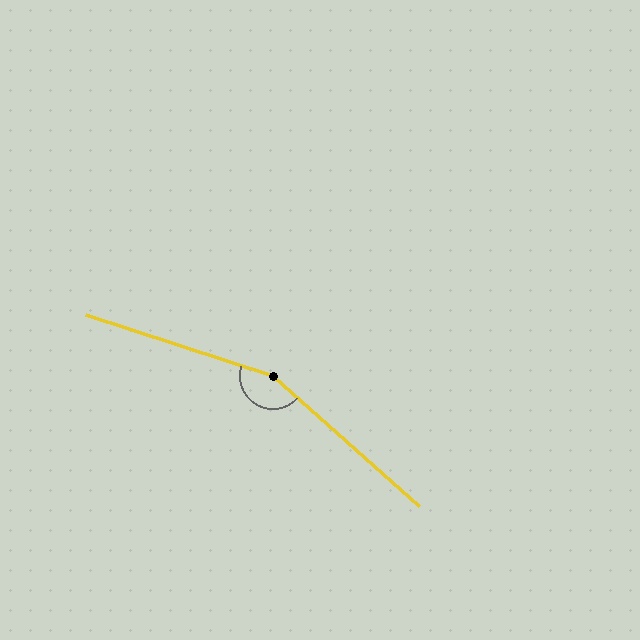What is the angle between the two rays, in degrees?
Approximately 156 degrees.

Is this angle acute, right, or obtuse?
It is obtuse.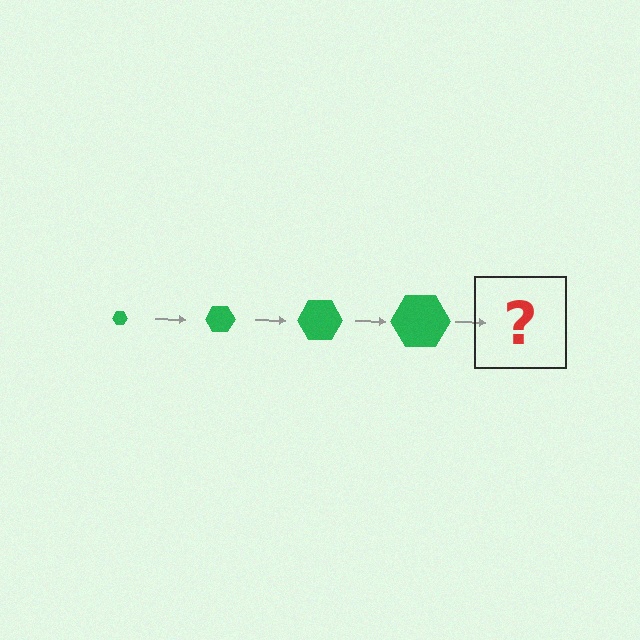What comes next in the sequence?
The next element should be a green hexagon, larger than the previous one.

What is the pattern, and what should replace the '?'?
The pattern is that the hexagon gets progressively larger each step. The '?' should be a green hexagon, larger than the previous one.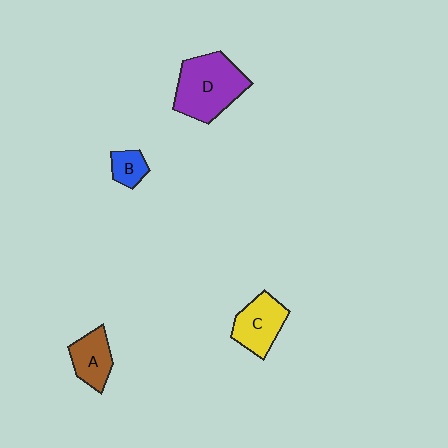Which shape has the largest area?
Shape D (purple).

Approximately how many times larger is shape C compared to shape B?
Approximately 2.1 times.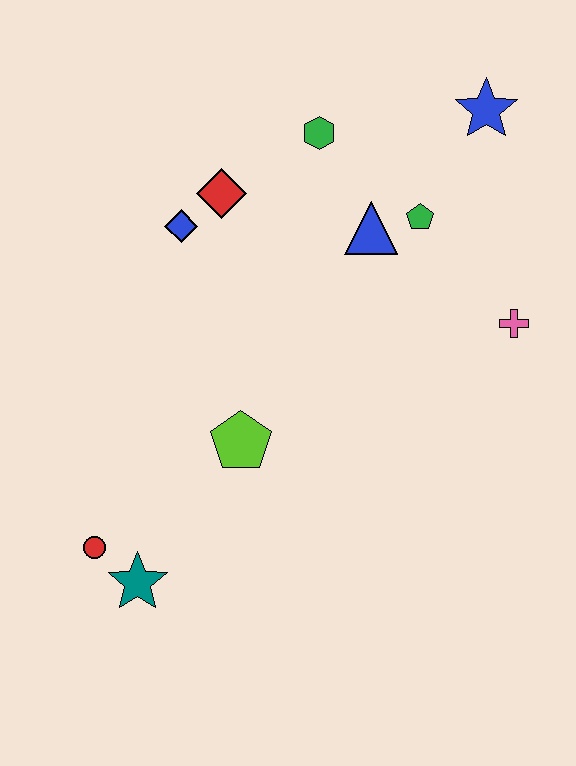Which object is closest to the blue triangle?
The green pentagon is closest to the blue triangle.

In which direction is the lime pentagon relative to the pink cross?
The lime pentagon is to the left of the pink cross.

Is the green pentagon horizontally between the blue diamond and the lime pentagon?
No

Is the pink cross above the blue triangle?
No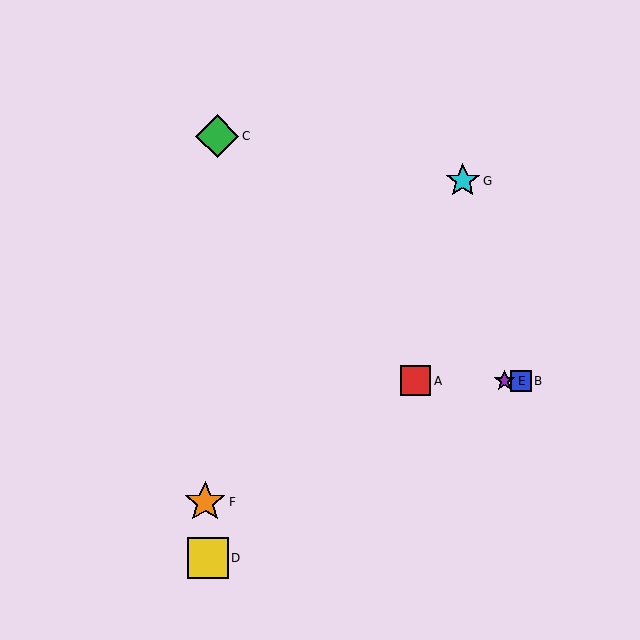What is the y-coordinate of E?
Object E is at y≈381.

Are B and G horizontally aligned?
No, B is at y≈381 and G is at y≈181.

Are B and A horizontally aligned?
Yes, both are at y≈381.